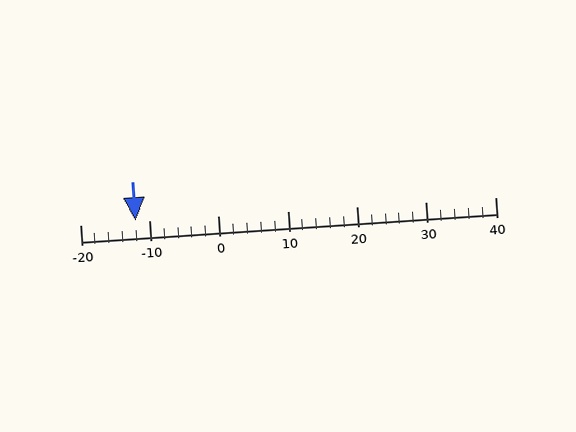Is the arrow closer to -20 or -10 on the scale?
The arrow is closer to -10.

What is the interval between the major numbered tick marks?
The major tick marks are spaced 10 units apart.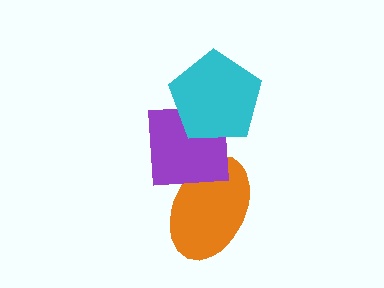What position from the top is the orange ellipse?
The orange ellipse is 3rd from the top.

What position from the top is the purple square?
The purple square is 2nd from the top.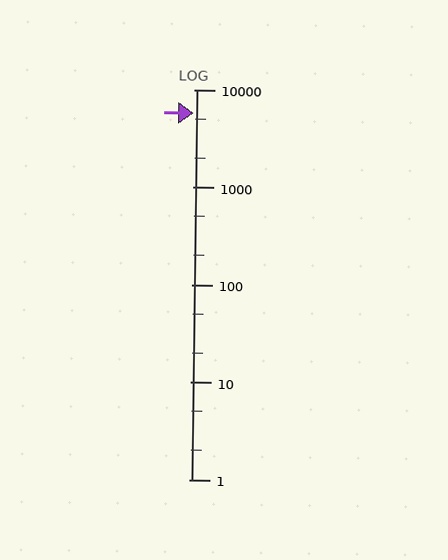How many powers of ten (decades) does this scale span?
The scale spans 4 decades, from 1 to 10000.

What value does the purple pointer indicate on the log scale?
The pointer indicates approximately 5800.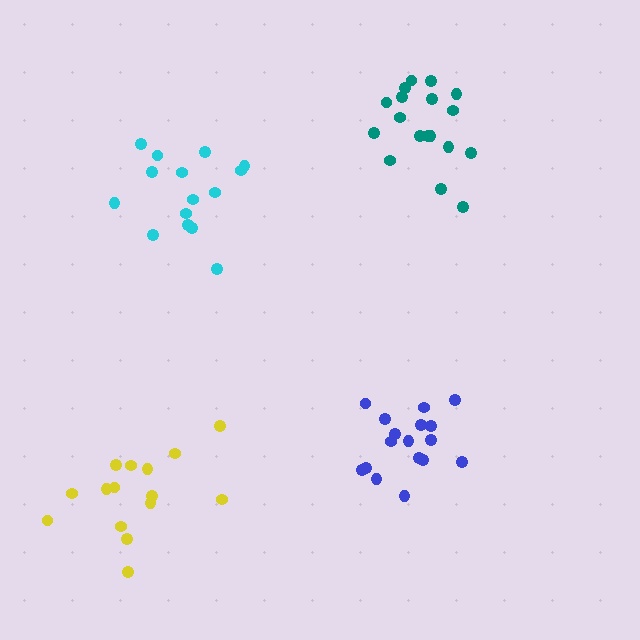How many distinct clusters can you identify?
There are 4 distinct clusters.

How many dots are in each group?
Group 1: 18 dots, Group 2: 17 dots, Group 3: 15 dots, Group 4: 15 dots (65 total).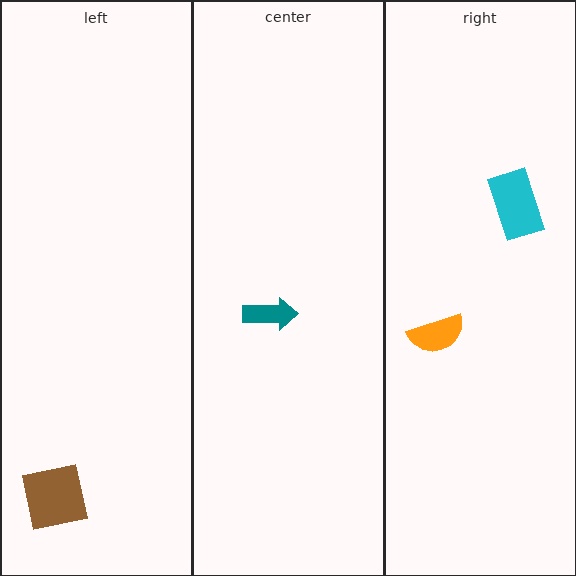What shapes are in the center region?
The teal arrow.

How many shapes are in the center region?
1.